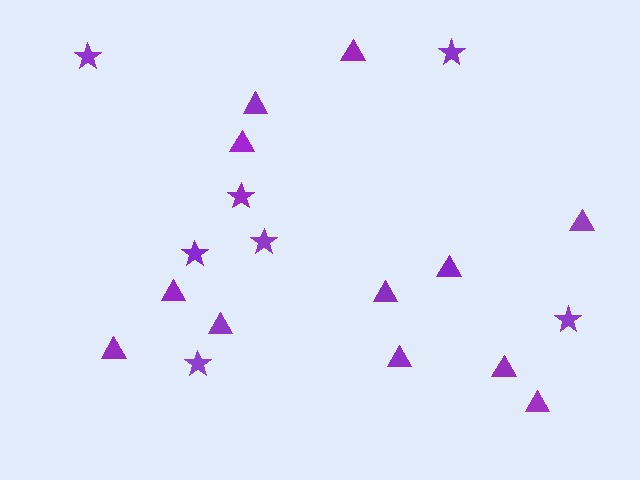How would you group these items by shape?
There are 2 groups: one group of triangles (12) and one group of stars (7).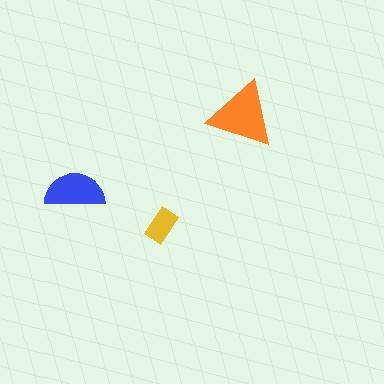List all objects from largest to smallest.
The orange triangle, the blue semicircle, the yellow rectangle.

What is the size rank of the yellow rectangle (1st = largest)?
3rd.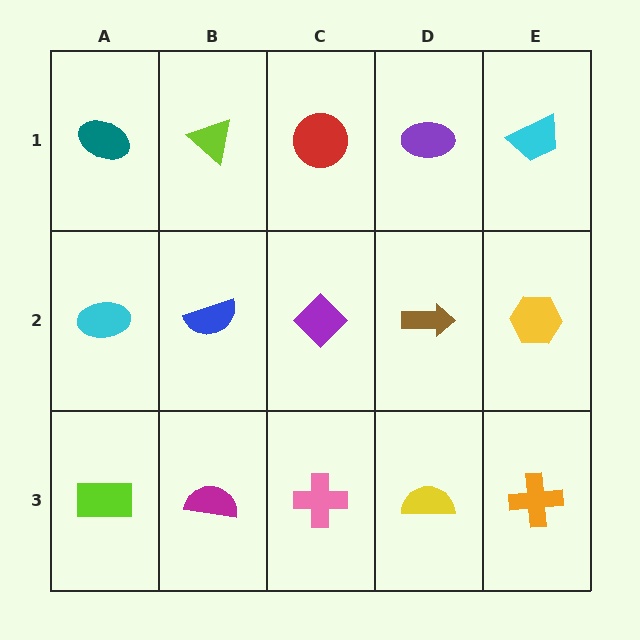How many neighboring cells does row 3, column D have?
3.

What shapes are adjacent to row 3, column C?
A purple diamond (row 2, column C), a magenta semicircle (row 3, column B), a yellow semicircle (row 3, column D).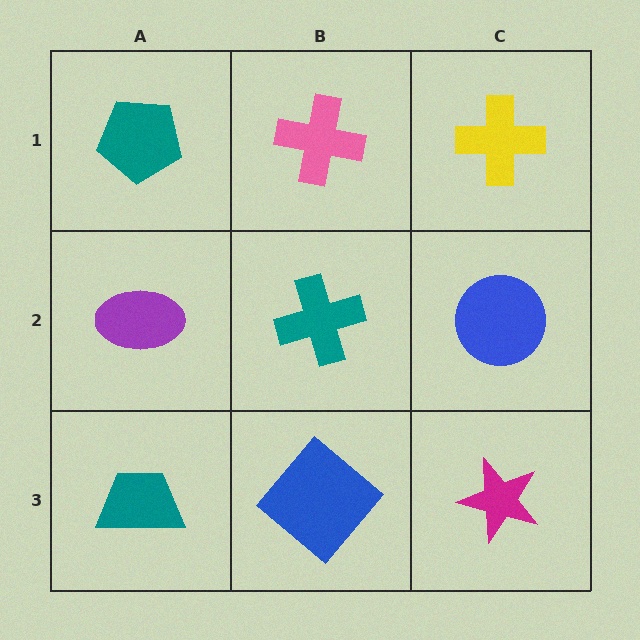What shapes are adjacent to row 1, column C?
A blue circle (row 2, column C), a pink cross (row 1, column B).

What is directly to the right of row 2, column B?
A blue circle.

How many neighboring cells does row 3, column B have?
3.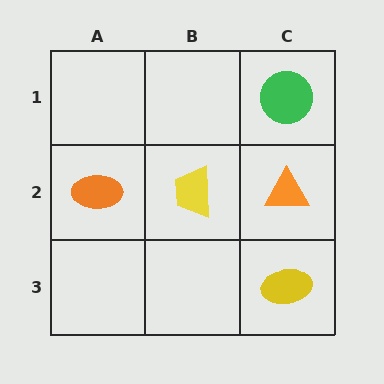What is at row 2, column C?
An orange triangle.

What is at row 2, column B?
A yellow trapezoid.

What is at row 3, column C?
A yellow ellipse.